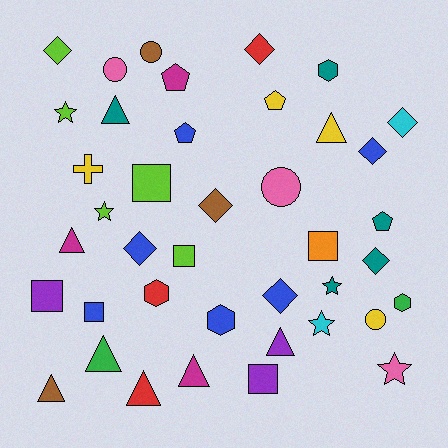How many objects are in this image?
There are 40 objects.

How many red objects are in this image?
There are 3 red objects.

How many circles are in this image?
There are 4 circles.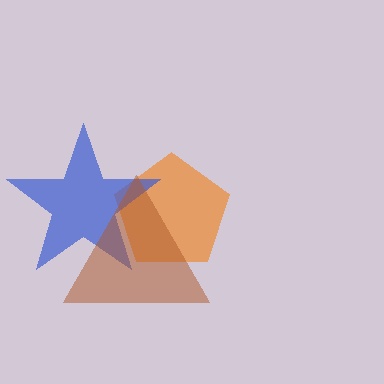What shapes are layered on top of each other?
The layered shapes are: an orange pentagon, a blue star, a brown triangle.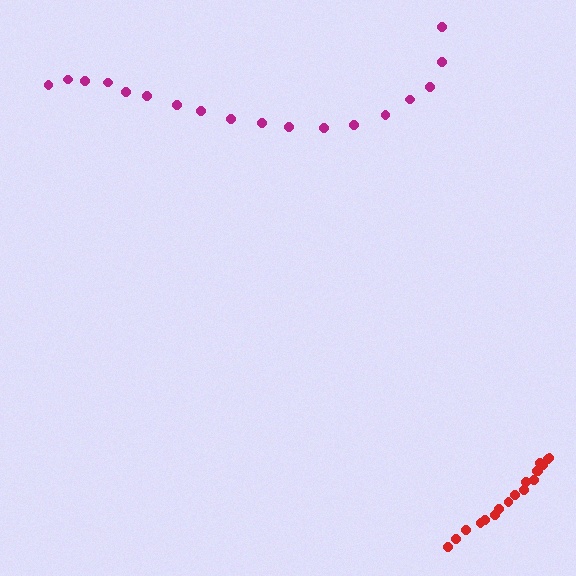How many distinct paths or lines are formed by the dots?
There are 2 distinct paths.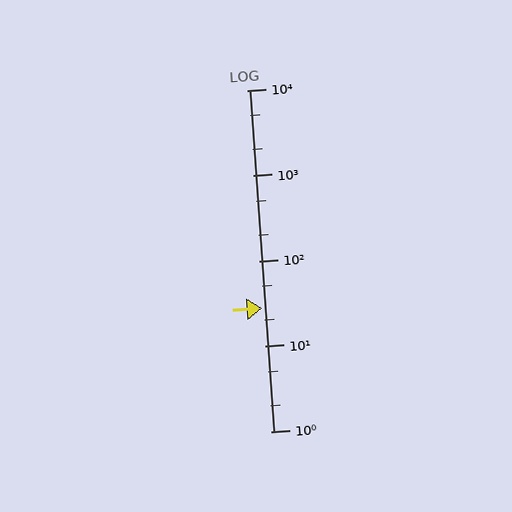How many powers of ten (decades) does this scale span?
The scale spans 4 decades, from 1 to 10000.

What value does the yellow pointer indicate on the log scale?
The pointer indicates approximately 28.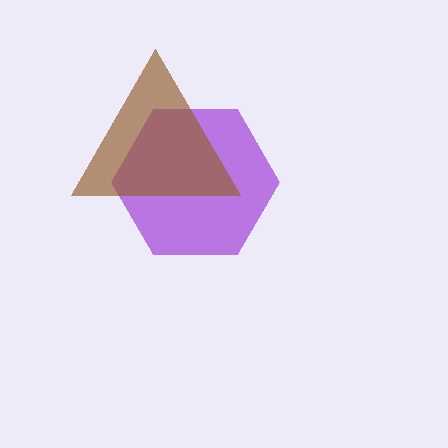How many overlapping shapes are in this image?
There are 2 overlapping shapes in the image.